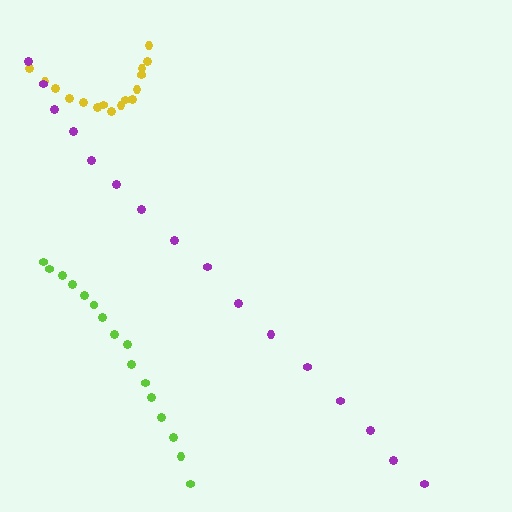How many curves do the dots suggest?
There are 3 distinct paths.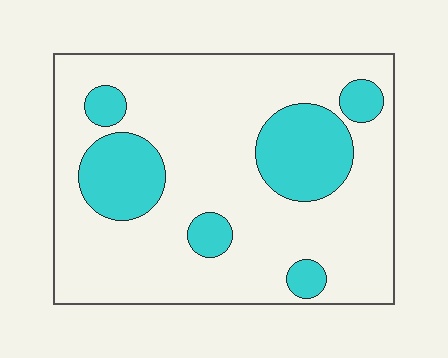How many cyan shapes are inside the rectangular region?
6.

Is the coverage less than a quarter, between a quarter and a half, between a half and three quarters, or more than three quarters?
Less than a quarter.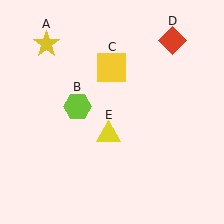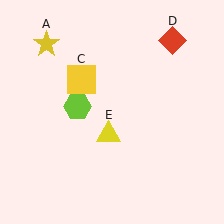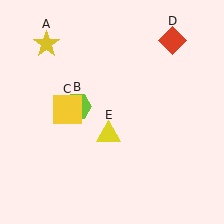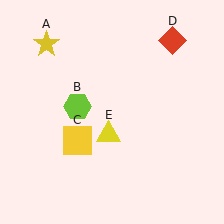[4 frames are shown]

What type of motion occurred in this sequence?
The yellow square (object C) rotated counterclockwise around the center of the scene.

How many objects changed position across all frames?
1 object changed position: yellow square (object C).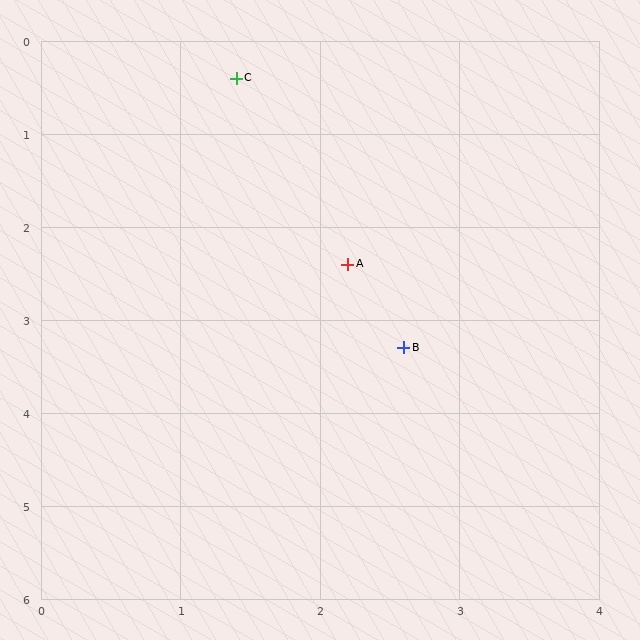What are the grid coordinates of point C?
Point C is at approximately (1.4, 0.4).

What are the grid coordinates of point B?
Point B is at approximately (2.6, 3.3).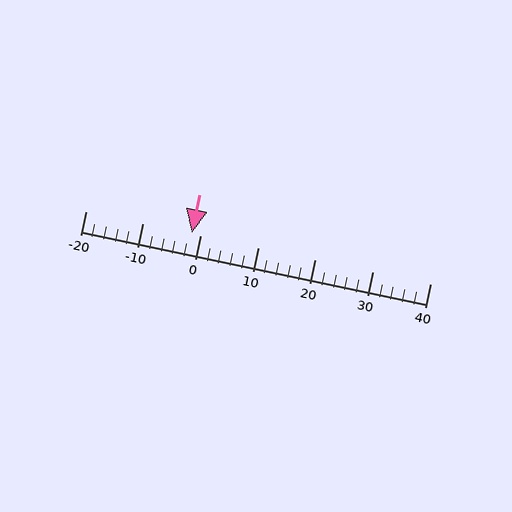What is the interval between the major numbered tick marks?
The major tick marks are spaced 10 units apart.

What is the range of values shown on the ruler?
The ruler shows values from -20 to 40.